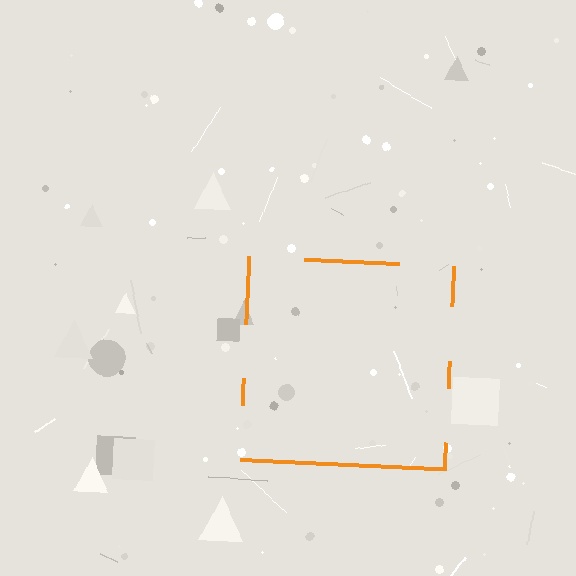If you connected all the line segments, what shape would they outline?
They would outline a square.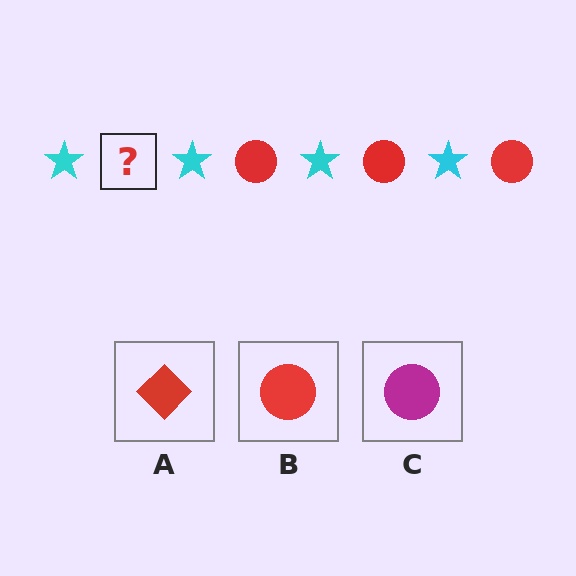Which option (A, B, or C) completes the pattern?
B.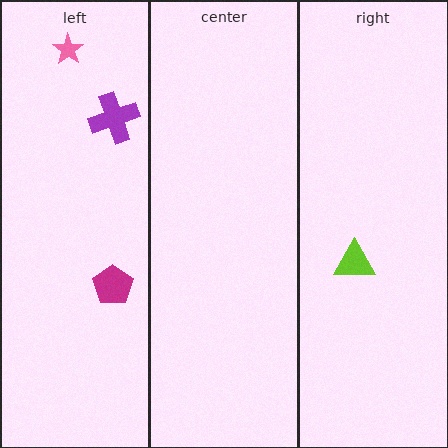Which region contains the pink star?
The left region.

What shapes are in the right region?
The lime triangle.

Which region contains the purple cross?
The left region.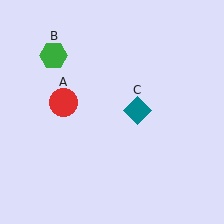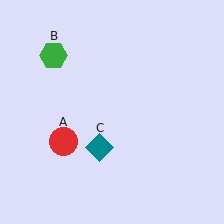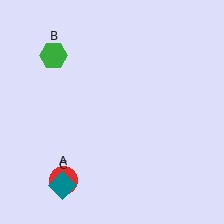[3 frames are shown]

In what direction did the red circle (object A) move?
The red circle (object A) moved down.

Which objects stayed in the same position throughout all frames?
Green hexagon (object B) remained stationary.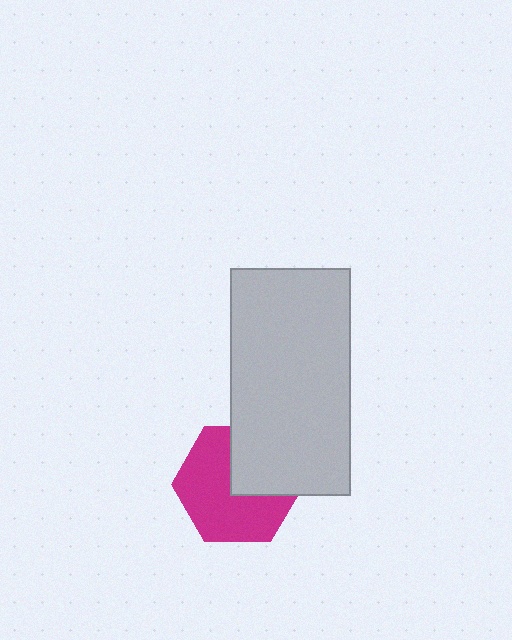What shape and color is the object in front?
The object in front is a light gray rectangle.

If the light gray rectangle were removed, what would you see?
You would see the complete magenta hexagon.